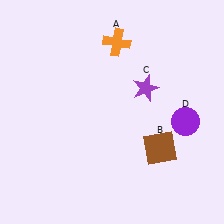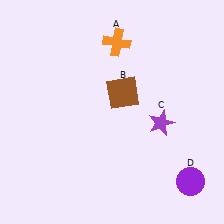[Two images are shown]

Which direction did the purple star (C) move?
The purple star (C) moved down.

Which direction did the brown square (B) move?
The brown square (B) moved up.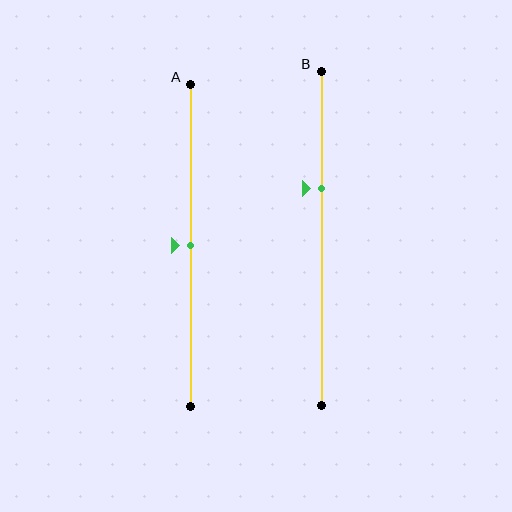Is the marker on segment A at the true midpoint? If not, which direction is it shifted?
Yes, the marker on segment A is at the true midpoint.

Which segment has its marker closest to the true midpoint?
Segment A has its marker closest to the true midpoint.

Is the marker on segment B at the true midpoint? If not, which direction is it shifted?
No, the marker on segment B is shifted upward by about 15% of the segment length.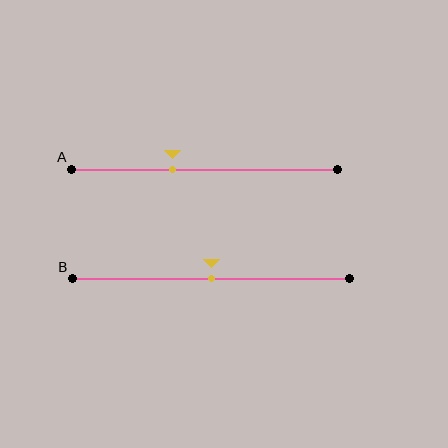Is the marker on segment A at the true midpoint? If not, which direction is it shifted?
No, the marker on segment A is shifted to the left by about 12% of the segment length.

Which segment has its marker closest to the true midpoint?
Segment B has its marker closest to the true midpoint.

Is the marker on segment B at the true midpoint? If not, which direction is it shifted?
Yes, the marker on segment B is at the true midpoint.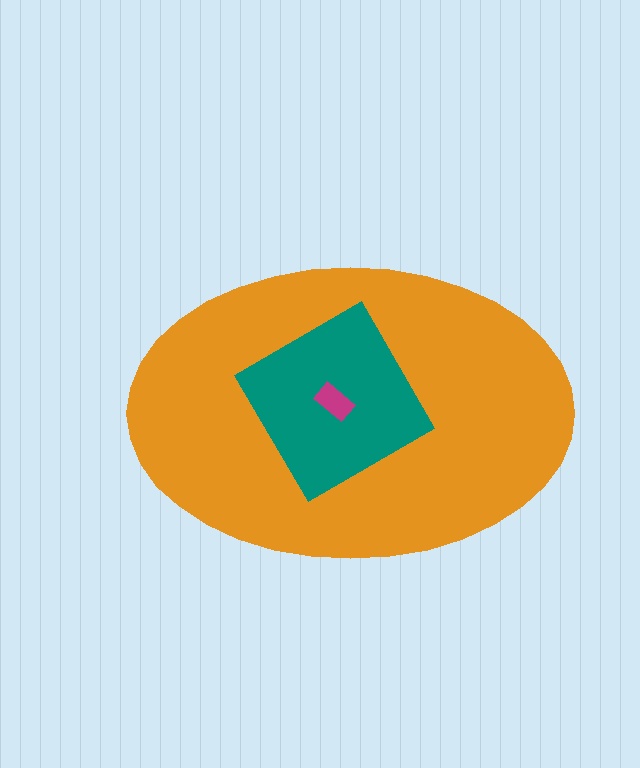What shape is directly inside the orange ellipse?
The teal diamond.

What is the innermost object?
The magenta rectangle.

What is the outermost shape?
The orange ellipse.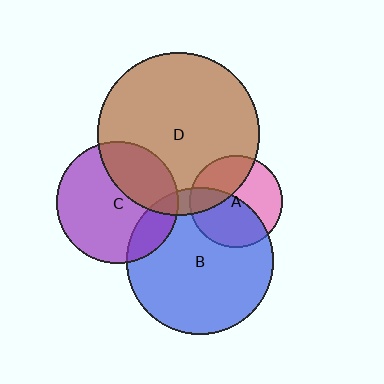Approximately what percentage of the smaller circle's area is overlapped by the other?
Approximately 30%.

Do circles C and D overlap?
Yes.